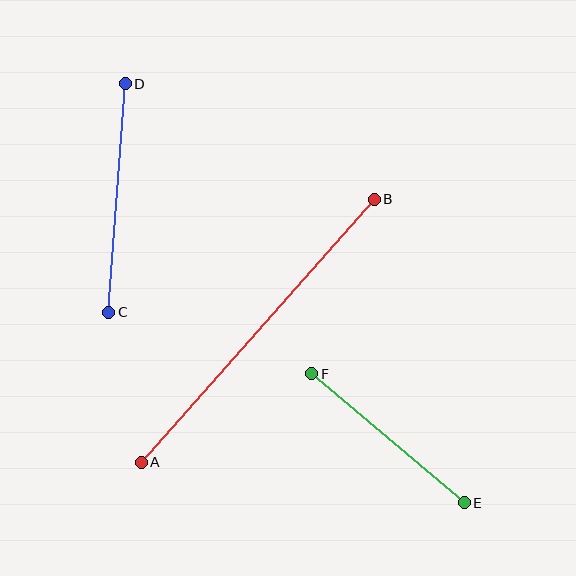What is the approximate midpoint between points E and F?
The midpoint is at approximately (388, 438) pixels.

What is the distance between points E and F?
The distance is approximately 200 pixels.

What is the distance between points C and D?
The distance is approximately 229 pixels.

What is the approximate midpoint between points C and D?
The midpoint is at approximately (117, 198) pixels.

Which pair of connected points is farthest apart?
Points A and B are farthest apart.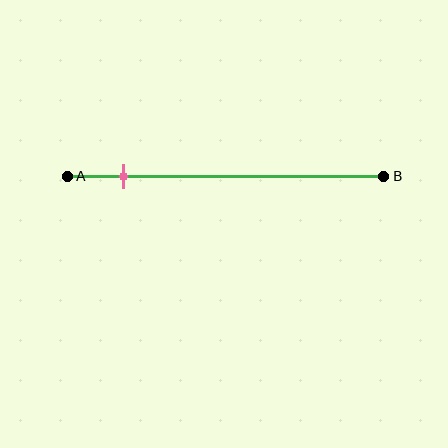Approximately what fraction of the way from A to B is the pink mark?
The pink mark is approximately 20% of the way from A to B.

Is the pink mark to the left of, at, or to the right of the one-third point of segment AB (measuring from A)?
The pink mark is to the left of the one-third point of segment AB.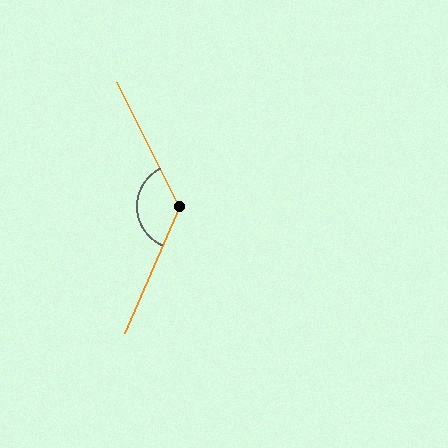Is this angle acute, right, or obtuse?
It is obtuse.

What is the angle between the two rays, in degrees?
Approximately 130 degrees.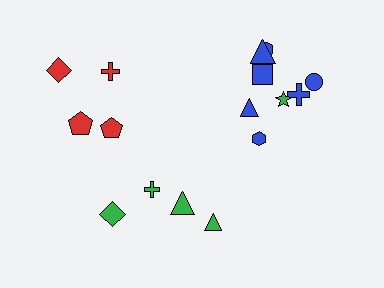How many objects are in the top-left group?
There are 4 objects.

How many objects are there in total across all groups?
There are 16 objects.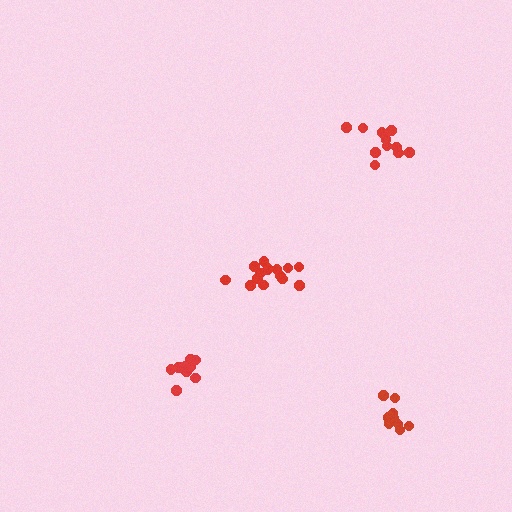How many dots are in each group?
Group 1: 15 dots, Group 2: 11 dots, Group 3: 9 dots, Group 4: 10 dots (45 total).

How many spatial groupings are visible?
There are 4 spatial groupings.